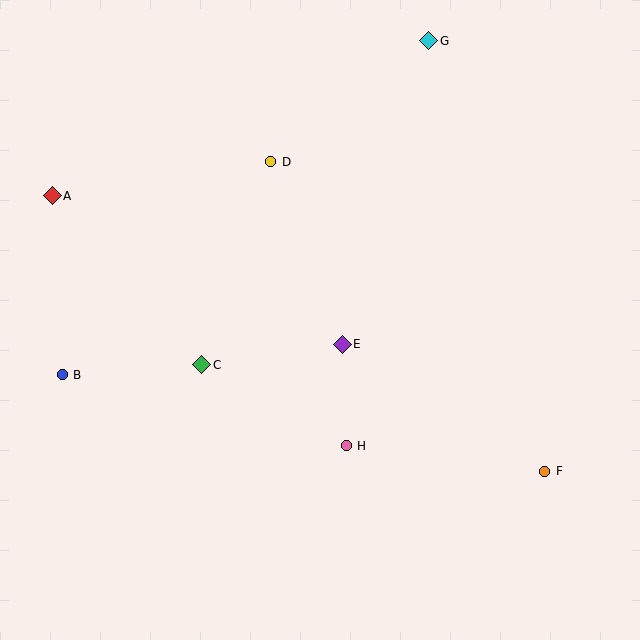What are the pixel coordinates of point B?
Point B is at (62, 375).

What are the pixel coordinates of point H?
Point H is at (346, 446).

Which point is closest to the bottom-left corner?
Point B is closest to the bottom-left corner.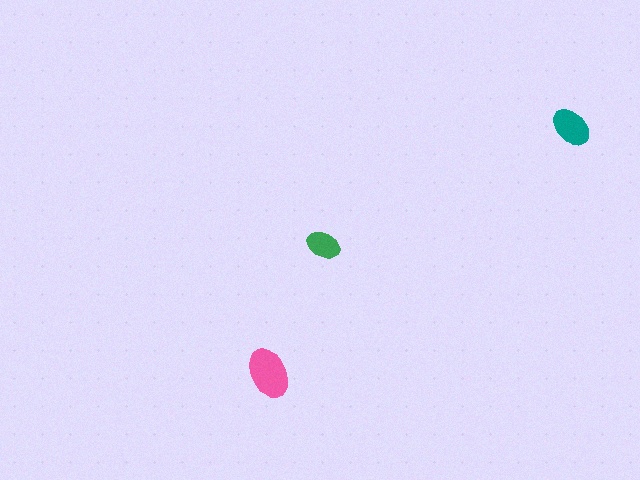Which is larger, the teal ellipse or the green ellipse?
The teal one.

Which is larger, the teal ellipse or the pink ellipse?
The pink one.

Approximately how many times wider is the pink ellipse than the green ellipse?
About 1.5 times wider.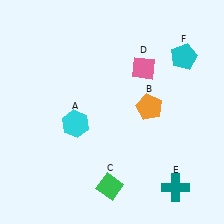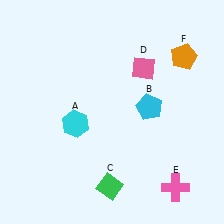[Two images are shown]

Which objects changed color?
B changed from orange to cyan. E changed from teal to pink. F changed from cyan to orange.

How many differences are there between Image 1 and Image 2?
There are 3 differences between the two images.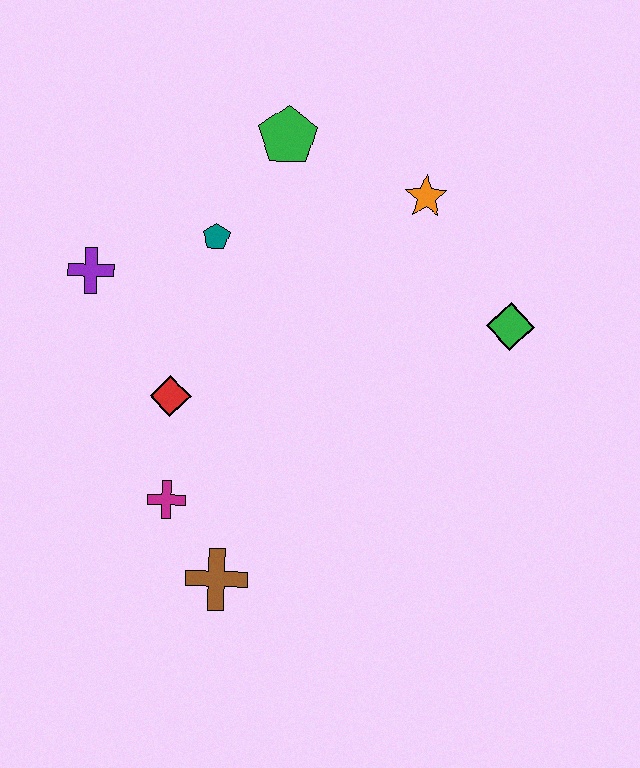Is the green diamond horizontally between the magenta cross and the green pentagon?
No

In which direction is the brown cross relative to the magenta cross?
The brown cross is below the magenta cross.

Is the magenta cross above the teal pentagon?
No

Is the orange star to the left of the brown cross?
No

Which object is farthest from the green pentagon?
The brown cross is farthest from the green pentagon.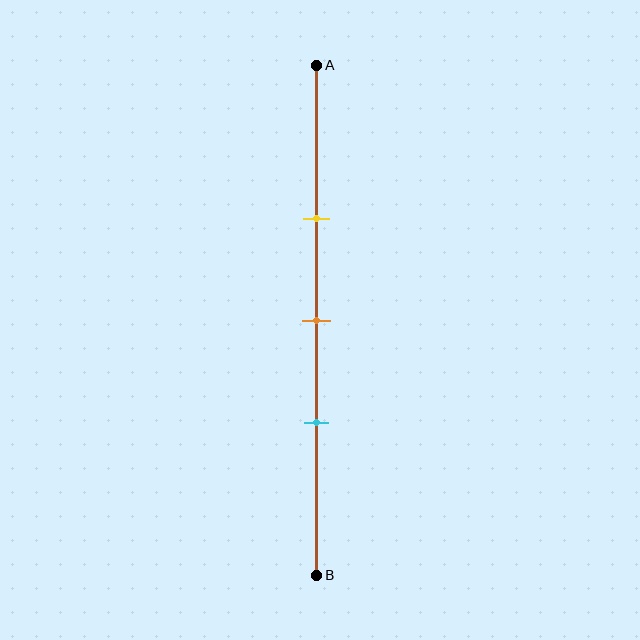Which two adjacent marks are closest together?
The orange and cyan marks are the closest adjacent pair.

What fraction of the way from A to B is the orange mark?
The orange mark is approximately 50% (0.5) of the way from A to B.